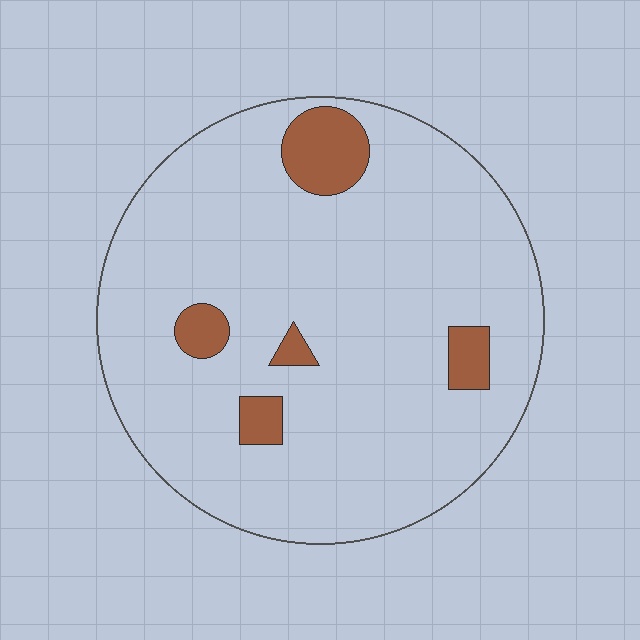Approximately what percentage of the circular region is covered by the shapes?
Approximately 10%.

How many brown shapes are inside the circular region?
5.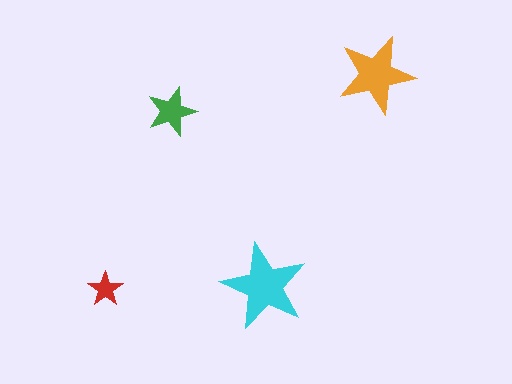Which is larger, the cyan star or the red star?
The cyan one.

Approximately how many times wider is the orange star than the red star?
About 2 times wider.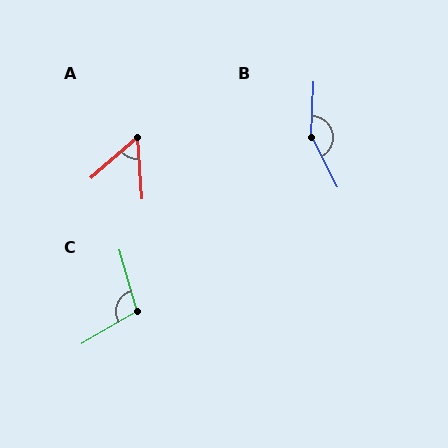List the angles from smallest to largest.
A (53°), C (105°), B (150°).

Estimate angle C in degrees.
Approximately 105 degrees.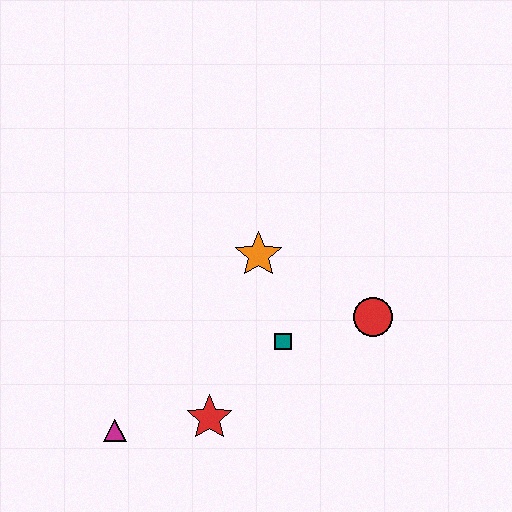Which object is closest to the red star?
The magenta triangle is closest to the red star.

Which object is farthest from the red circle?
The magenta triangle is farthest from the red circle.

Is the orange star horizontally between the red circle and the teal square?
No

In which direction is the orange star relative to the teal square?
The orange star is above the teal square.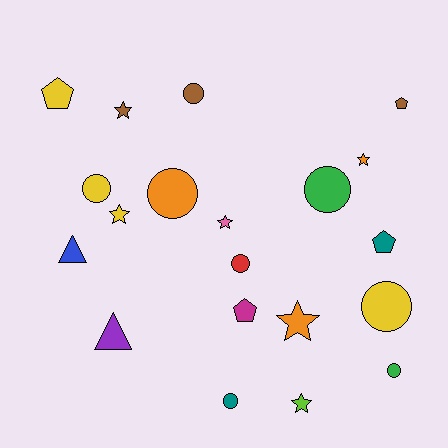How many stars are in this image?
There are 6 stars.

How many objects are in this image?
There are 20 objects.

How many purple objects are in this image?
There is 1 purple object.